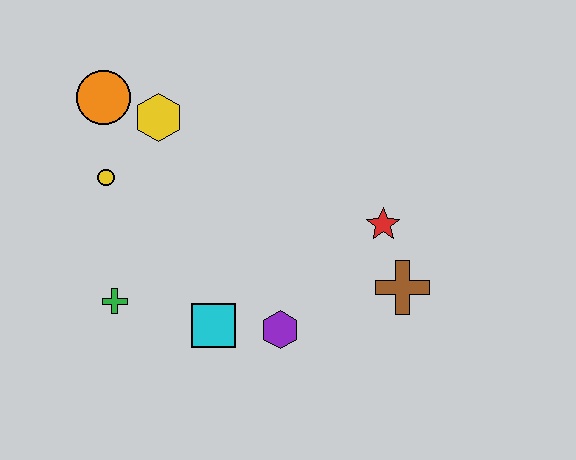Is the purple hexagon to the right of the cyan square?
Yes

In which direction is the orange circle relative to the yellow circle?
The orange circle is above the yellow circle.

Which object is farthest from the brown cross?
The orange circle is farthest from the brown cross.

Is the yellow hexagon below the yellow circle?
No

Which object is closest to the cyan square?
The purple hexagon is closest to the cyan square.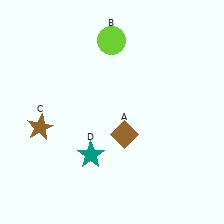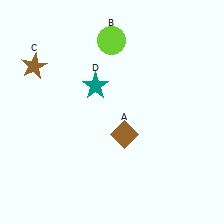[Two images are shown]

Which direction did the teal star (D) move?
The teal star (D) moved up.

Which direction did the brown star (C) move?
The brown star (C) moved up.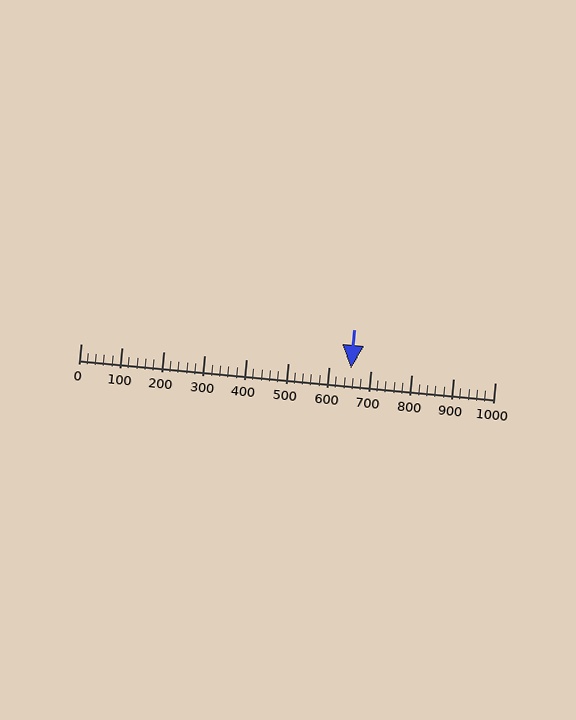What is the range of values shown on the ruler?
The ruler shows values from 0 to 1000.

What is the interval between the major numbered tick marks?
The major tick marks are spaced 100 units apart.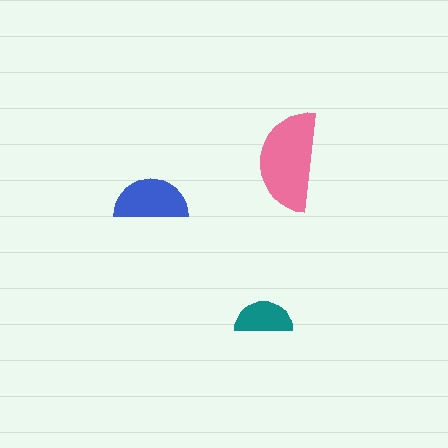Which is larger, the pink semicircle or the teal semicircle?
The pink one.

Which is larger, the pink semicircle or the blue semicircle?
The pink one.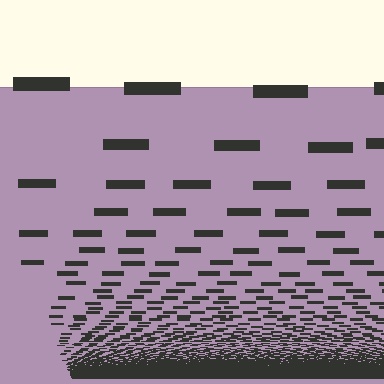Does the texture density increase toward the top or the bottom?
Density increases toward the bottom.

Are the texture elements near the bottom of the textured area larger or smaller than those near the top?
Smaller. The gradient is inverted — elements near the bottom are smaller and denser.